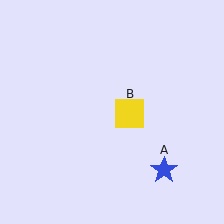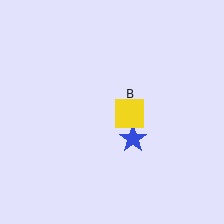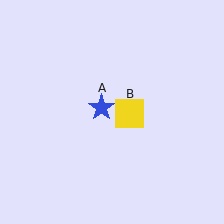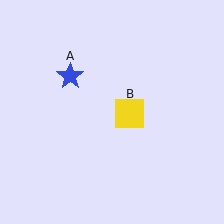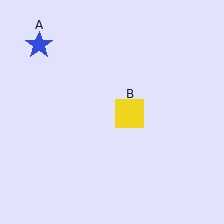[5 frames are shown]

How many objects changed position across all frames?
1 object changed position: blue star (object A).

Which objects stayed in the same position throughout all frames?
Yellow square (object B) remained stationary.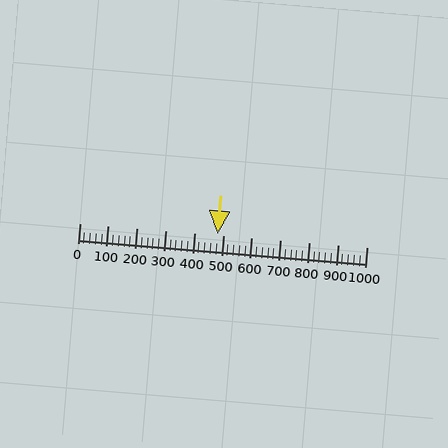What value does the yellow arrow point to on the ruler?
The yellow arrow points to approximately 480.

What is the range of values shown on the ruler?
The ruler shows values from 0 to 1000.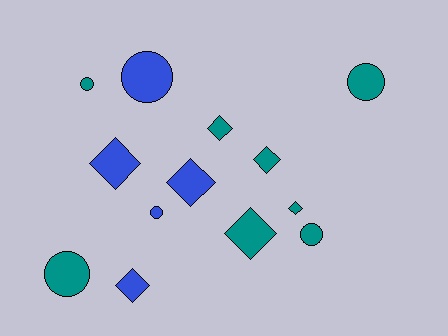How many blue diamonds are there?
There are 3 blue diamonds.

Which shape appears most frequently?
Diamond, with 7 objects.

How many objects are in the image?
There are 13 objects.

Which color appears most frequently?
Teal, with 8 objects.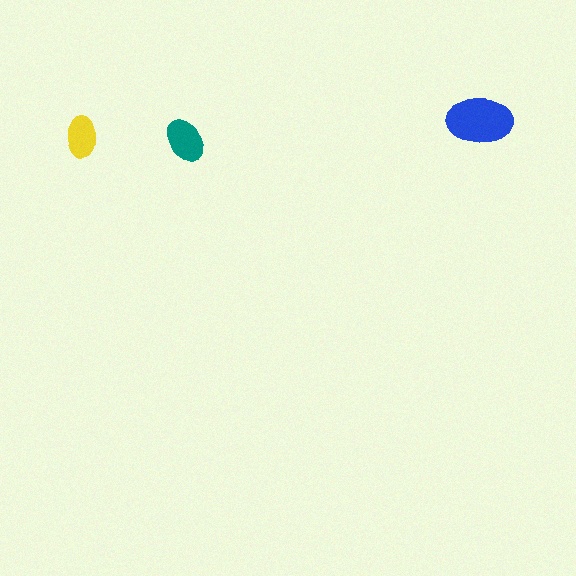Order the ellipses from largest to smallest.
the blue one, the teal one, the yellow one.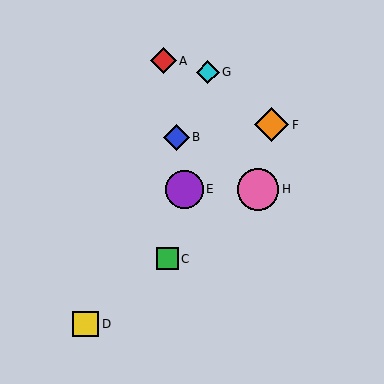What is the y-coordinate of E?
Object E is at y≈189.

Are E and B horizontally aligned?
No, E is at y≈189 and B is at y≈137.